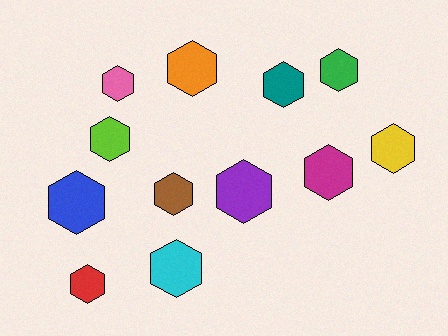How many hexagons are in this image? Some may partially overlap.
There are 12 hexagons.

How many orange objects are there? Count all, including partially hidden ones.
There is 1 orange object.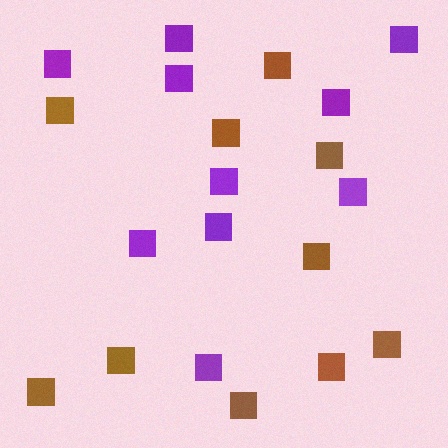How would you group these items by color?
There are 2 groups: one group of purple squares (10) and one group of brown squares (10).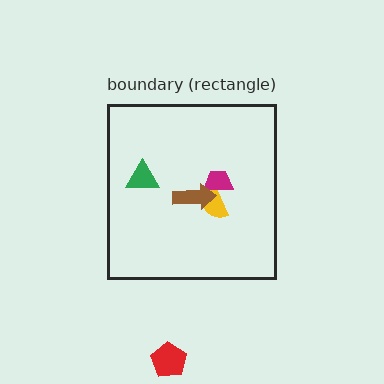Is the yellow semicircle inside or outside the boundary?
Inside.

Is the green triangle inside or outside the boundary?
Inside.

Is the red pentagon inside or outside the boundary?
Outside.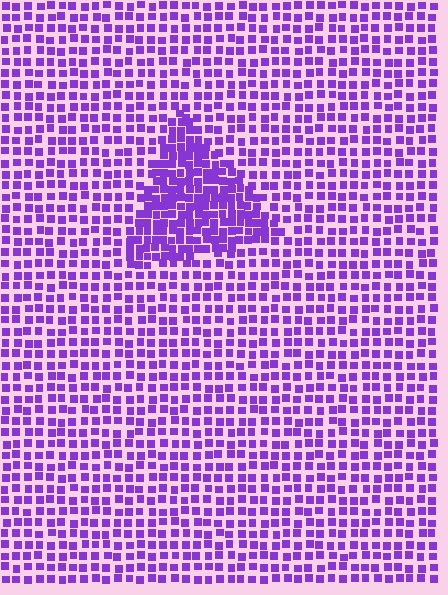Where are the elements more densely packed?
The elements are more densely packed inside the triangle boundary.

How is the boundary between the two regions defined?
The boundary is defined by a change in element density (approximately 1.8x ratio). All elements are the same color, size, and shape.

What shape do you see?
I see a triangle.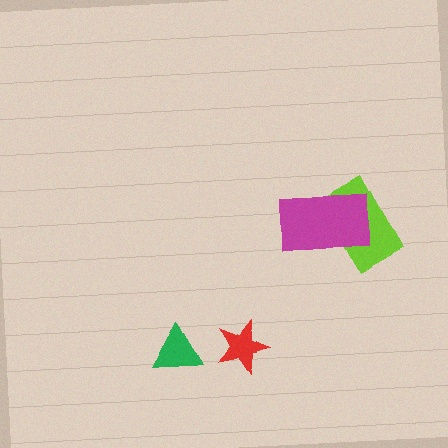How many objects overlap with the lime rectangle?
1 object overlaps with the lime rectangle.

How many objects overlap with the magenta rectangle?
1 object overlaps with the magenta rectangle.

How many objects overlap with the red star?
0 objects overlap with the red star.